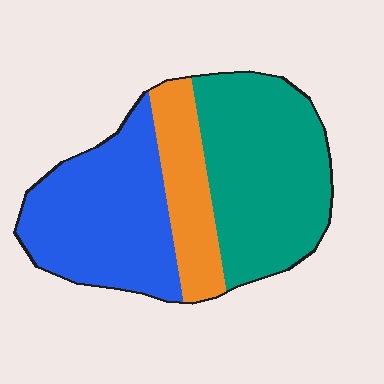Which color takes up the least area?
Orange, at roughly 20%.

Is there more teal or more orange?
Teal.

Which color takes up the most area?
Teal, at roughly 45%.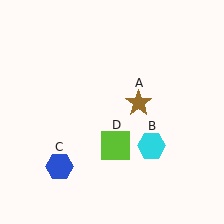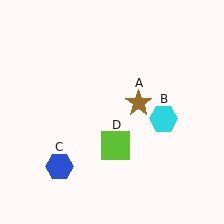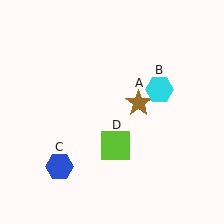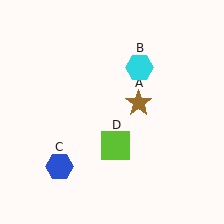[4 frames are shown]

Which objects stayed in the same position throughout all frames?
Brown star (object A) and blue hexagon (object C) and lime square (object D) remained stationary.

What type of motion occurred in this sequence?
The cyan hexagon (object B) rotated counterclockwise around the center of the scene.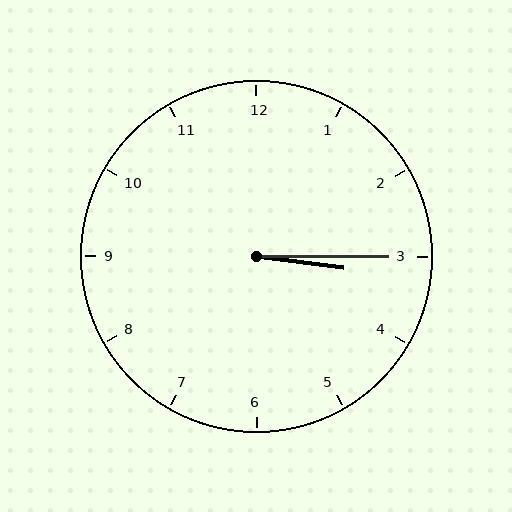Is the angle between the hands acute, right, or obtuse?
It is acute.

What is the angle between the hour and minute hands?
Approximately 8 degrees.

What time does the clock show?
3:15.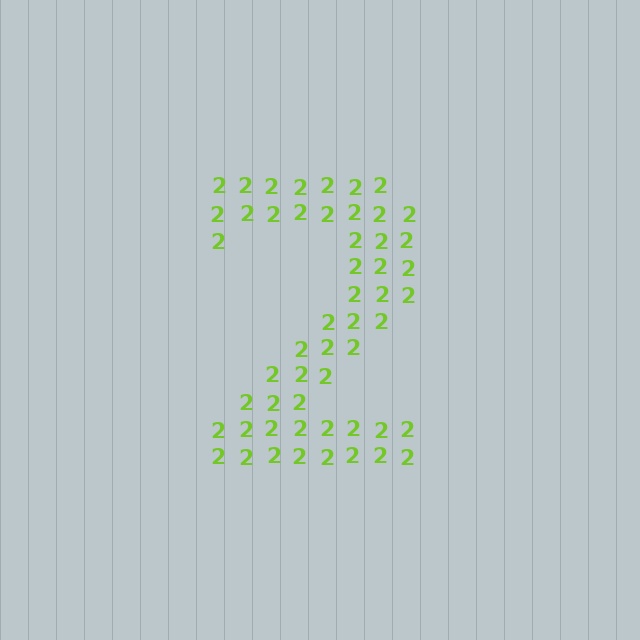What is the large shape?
The large shape is the digit 2.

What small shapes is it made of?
It is made of small digit 2's.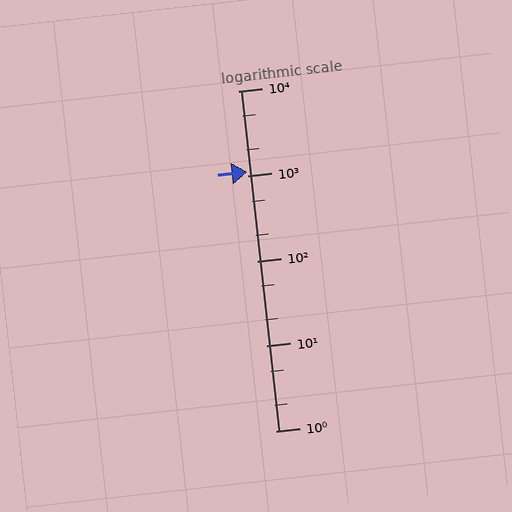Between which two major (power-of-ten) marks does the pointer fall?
The pointer is between 1000 and 10000.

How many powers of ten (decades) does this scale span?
The scale spans 4 decades, from 1 to 10000.